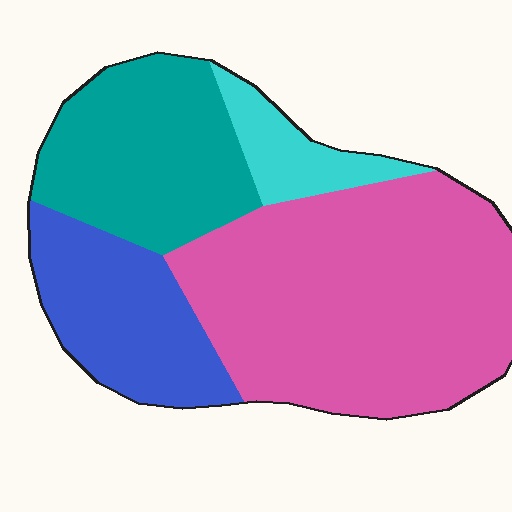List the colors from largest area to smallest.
From largest to smallest: pink, teal, blue, cyan.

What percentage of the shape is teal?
Teal takes up about one quarter (1/4) of the shape.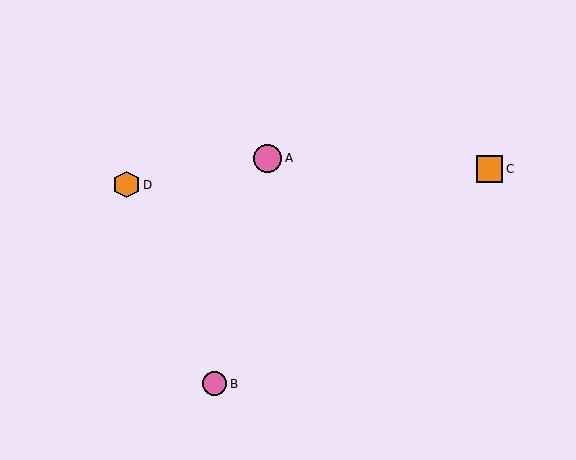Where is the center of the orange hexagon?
The center of the orange hexagon is at (127, 185).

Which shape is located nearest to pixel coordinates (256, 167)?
The pink circle (labeled A) at (268, 158) is nearest to that location.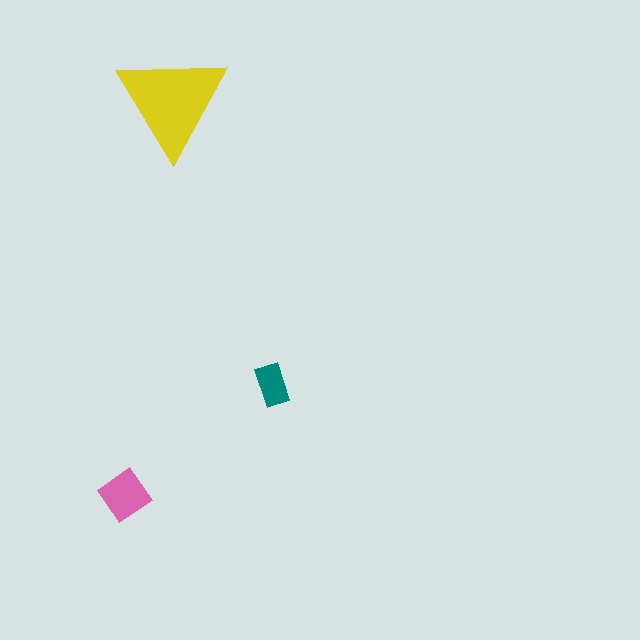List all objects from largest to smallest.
The yellow triangle, the pink diamond, the teal rectangle.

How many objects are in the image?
There are 3 objects in the image.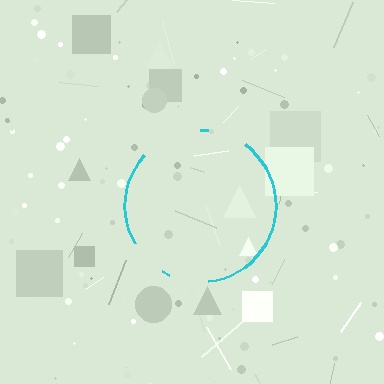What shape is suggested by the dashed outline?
The dashed outline suggests a circle.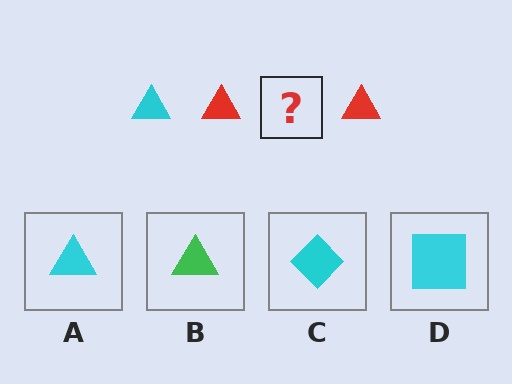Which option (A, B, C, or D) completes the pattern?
A.